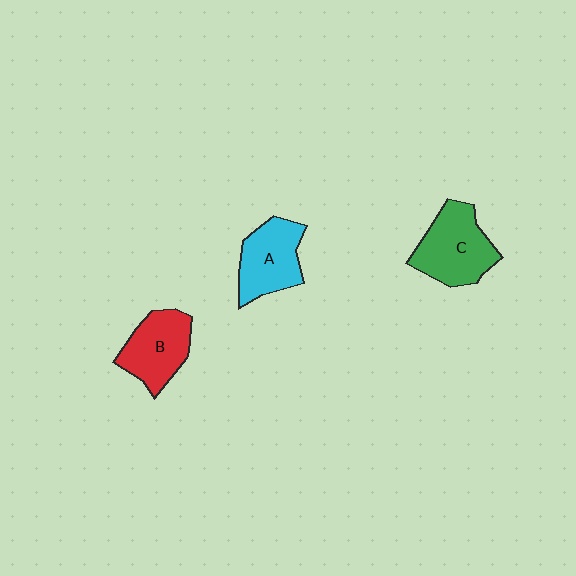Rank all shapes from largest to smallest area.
From largest to smallest: C (green), A (cyan), B (red).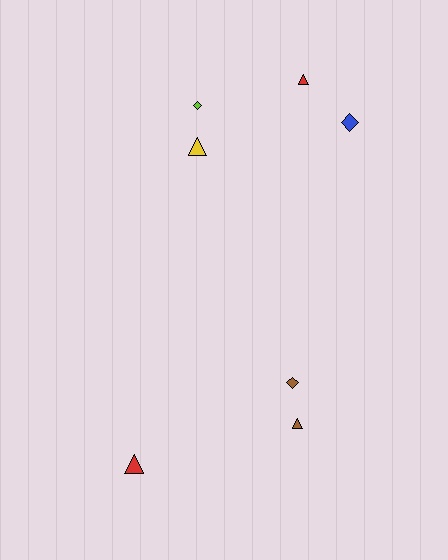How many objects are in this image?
There are 7 objects.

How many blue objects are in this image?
There is 1 blue object.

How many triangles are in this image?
There are 4 triangles.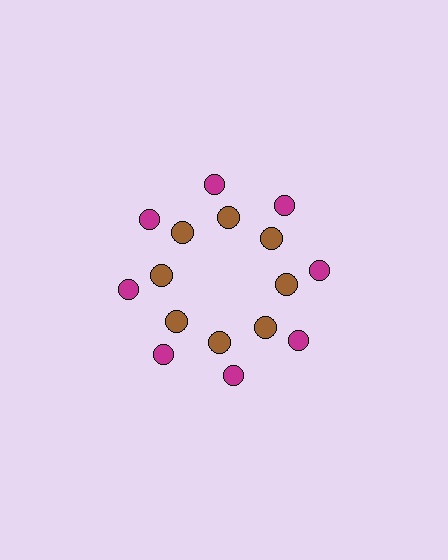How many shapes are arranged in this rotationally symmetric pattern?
There are 16 shapes, arranged in 8 groups of 2.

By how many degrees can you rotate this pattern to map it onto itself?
The pattern maps onto itself every 45 degrees of rotation.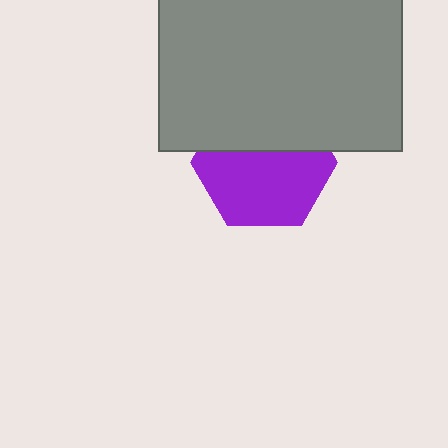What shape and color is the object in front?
The object in front is a gray rectangle.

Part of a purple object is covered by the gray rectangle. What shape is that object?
It is a hexagon.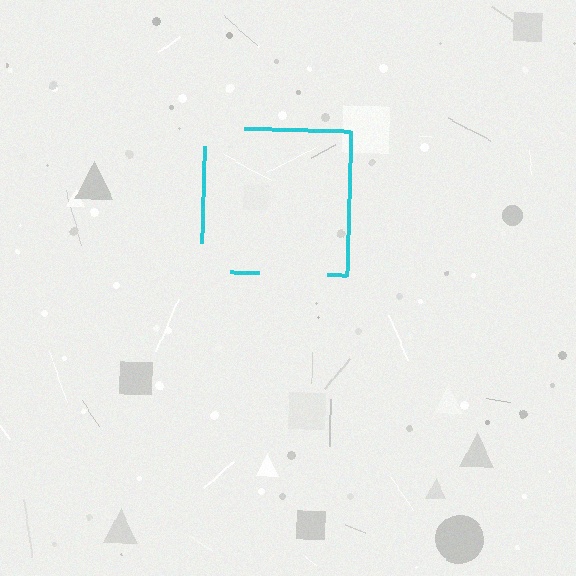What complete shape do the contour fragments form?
The contour fragments form a square.